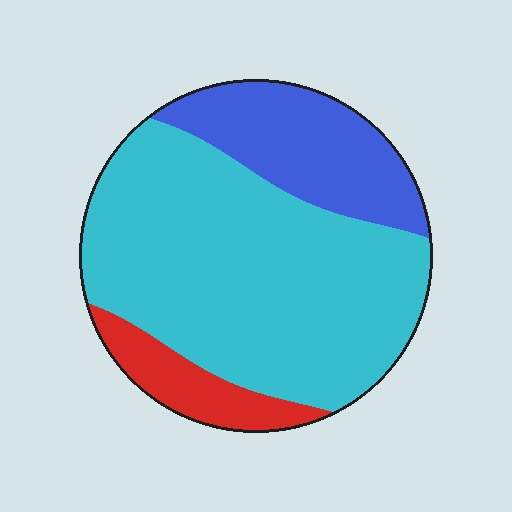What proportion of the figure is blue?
Blue covers roughly 25% of the figure.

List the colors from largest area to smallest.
From largest to smallest: cyan, blue, red.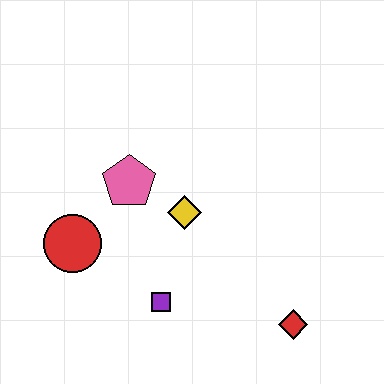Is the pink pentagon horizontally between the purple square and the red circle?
Yes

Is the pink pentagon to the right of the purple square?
No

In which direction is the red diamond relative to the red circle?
The red diamond is to the right of the red circle.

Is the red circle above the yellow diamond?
No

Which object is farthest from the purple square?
The red diamond is farthest from the purple square.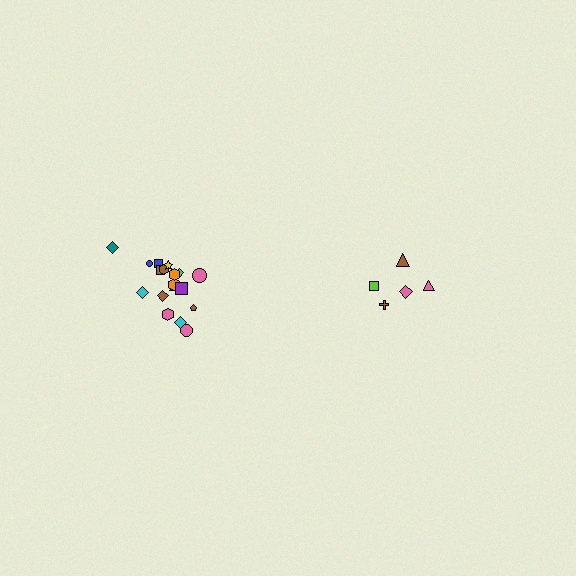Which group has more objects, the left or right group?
The left group.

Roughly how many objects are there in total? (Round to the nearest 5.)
Roughly 25 objects in total.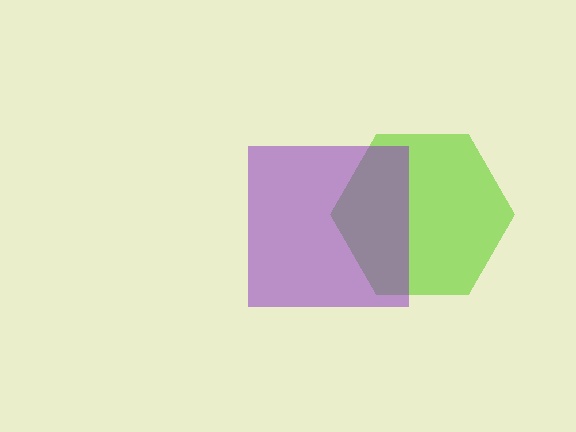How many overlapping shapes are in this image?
There are 2 overlapping shapes in the image.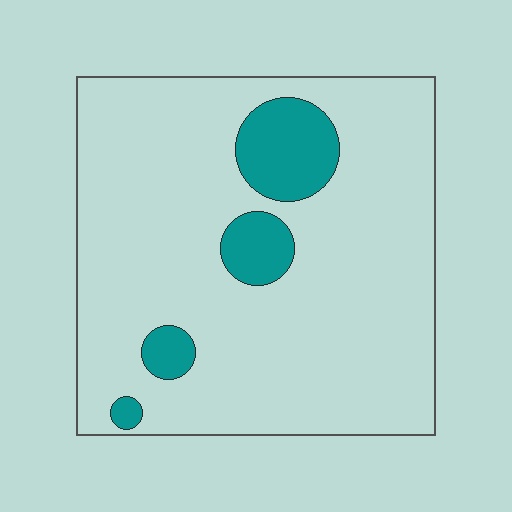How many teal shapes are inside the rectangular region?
4.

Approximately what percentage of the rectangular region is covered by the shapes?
Approximately 15%.